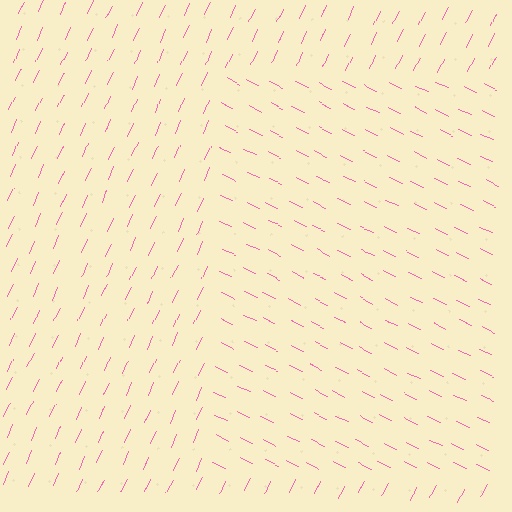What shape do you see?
I see a rectangle.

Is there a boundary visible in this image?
Yes, there is a texture boundary formed by a change in line orientation.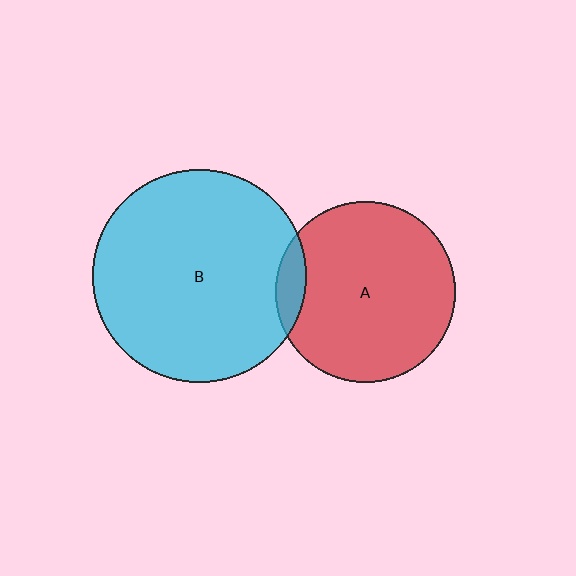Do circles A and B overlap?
Yes.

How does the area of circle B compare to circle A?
Approximately 1.4 times.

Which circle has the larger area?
Circle B (cyan).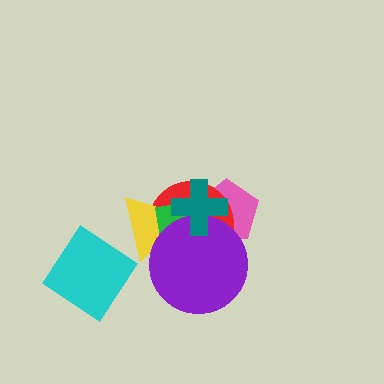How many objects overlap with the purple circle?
5 objects overlap with the purple circle.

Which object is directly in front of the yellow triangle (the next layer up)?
The green rectangle is directly in front of the yellow triangle.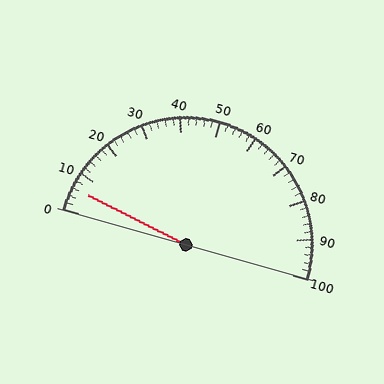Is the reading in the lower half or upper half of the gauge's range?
The reading is in the lower half of the range (0 to 100).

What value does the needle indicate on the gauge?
The needle indicates approximately 6.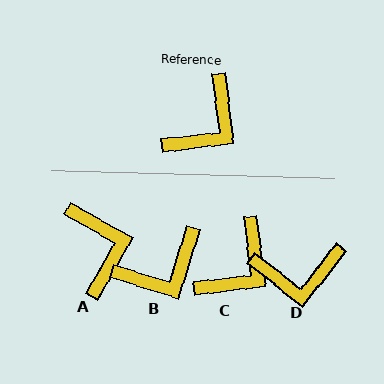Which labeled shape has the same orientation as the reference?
C.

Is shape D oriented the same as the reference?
No, it is off by about 45 degrees.